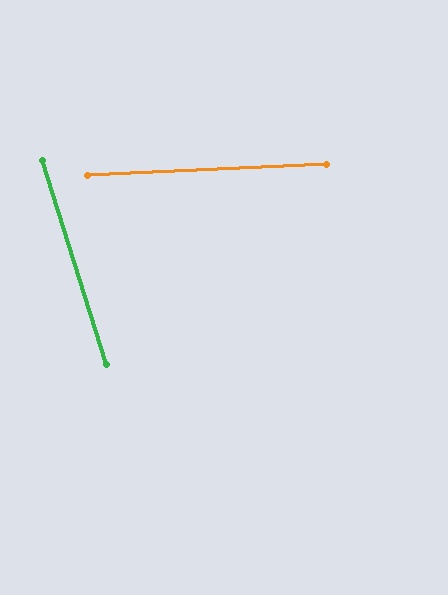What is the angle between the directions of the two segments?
Approximately 75 degrees.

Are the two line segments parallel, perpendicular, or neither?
Neither parallel nor perpendicular — they differ by about 75°.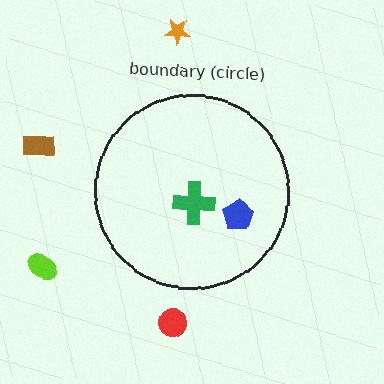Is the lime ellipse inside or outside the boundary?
Outside.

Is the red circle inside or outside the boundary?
Outside.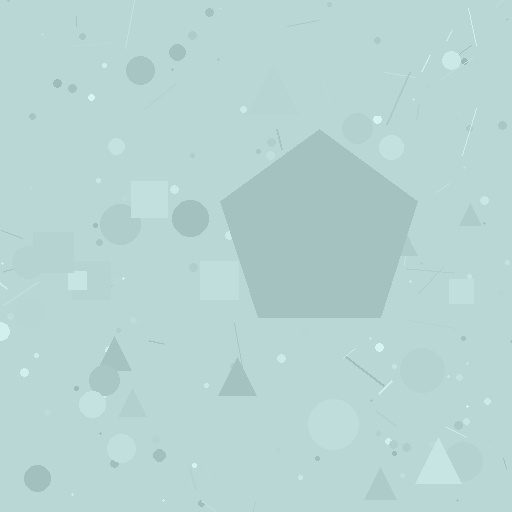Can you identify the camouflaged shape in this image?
The camouflaged shape is a pentagon.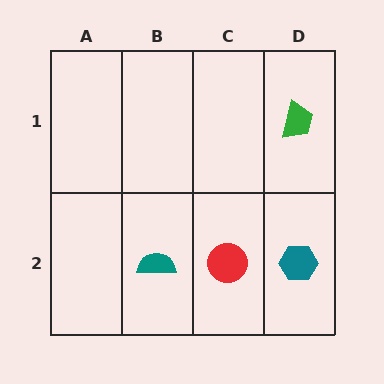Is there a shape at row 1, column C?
No, that cell is empty.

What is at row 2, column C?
A red circle.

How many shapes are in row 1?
1 shape.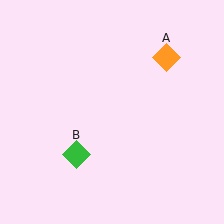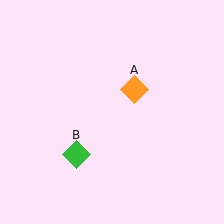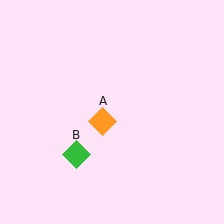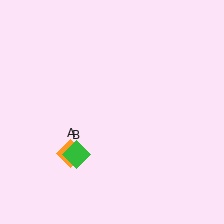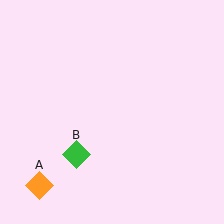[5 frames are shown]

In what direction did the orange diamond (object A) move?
The orange diamond (object A) moved down and to the left.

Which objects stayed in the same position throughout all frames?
Green diamond (object B) remained stationary.